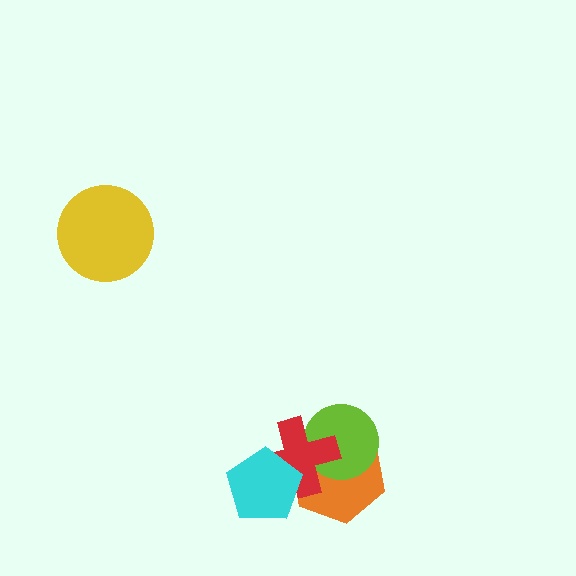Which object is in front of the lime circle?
The red cross is in front of the lime circle.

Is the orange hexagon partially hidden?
Yes, it is partially covered by another shape.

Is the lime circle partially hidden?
Yes, it is partially covered by another shape.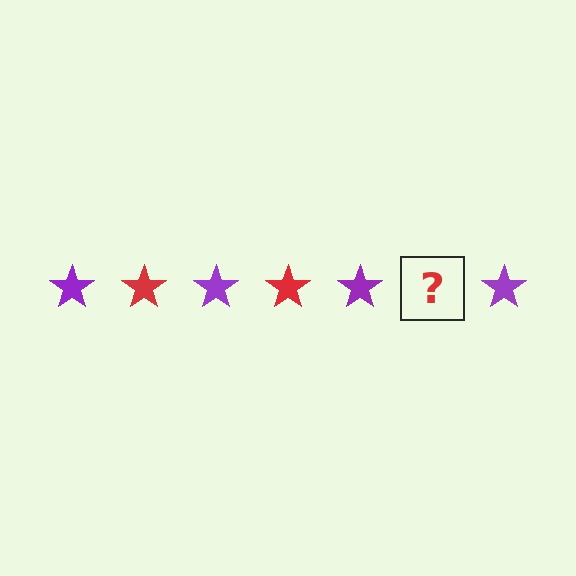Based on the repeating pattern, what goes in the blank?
The blank should be a red star.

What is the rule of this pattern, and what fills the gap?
The rule is that the pattern cycles through purple, red stars. The gap should be filled with a red star.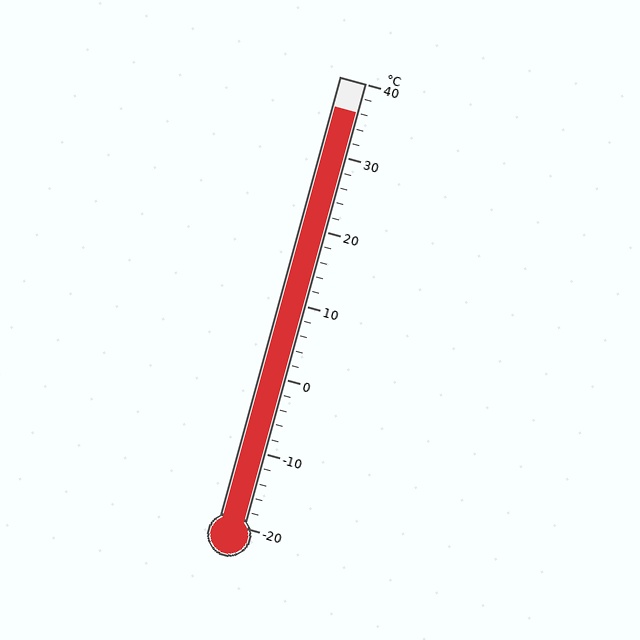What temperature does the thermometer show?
The thermometer shows approximately 36°C.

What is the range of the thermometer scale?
The thermometer scale ranges from -20°C to 40°C.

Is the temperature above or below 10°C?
The temperature is above 10°C.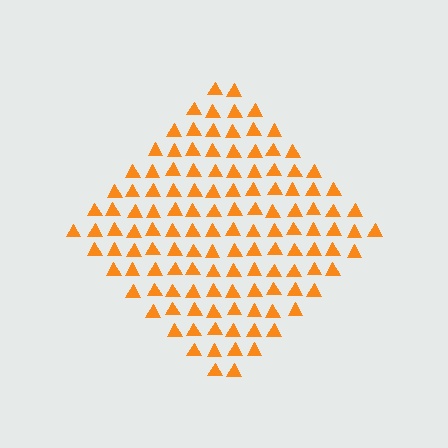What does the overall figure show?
The overall figure shows a diamond.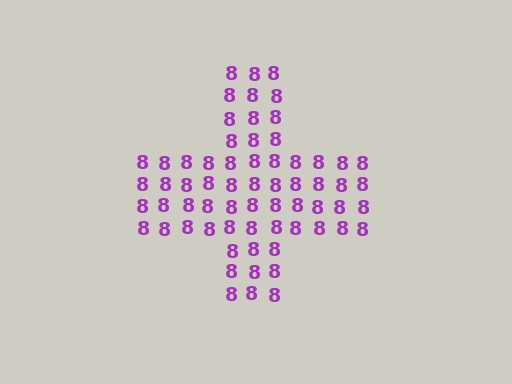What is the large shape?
The large shape is a cross.